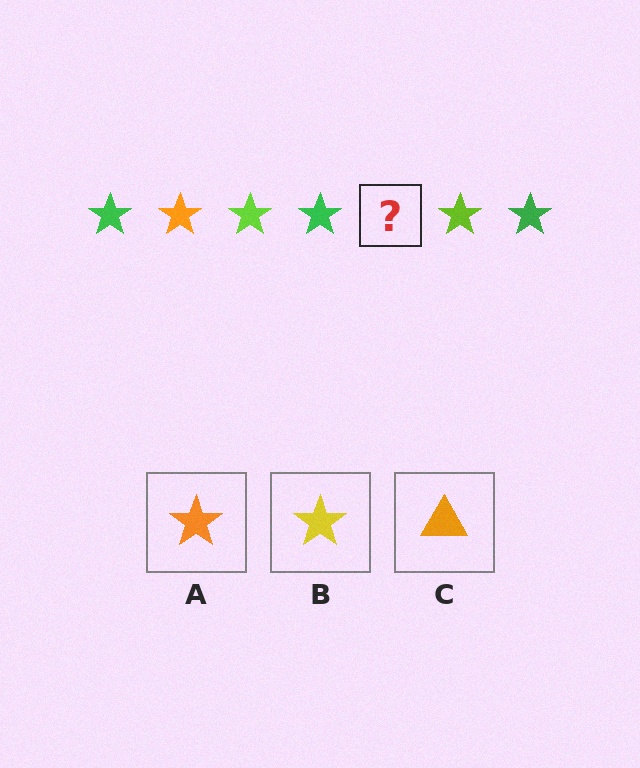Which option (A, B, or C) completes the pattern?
A.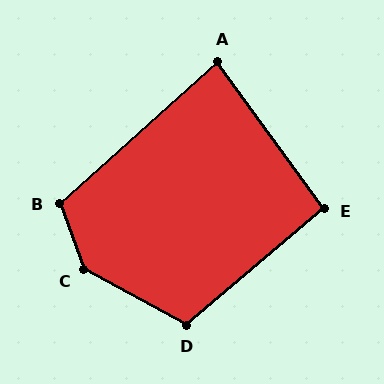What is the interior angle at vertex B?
Approximately 112 degrees (obtuse).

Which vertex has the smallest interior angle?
A, at approximately 84 degrees.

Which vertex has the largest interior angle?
C, at approximately 139 degrees.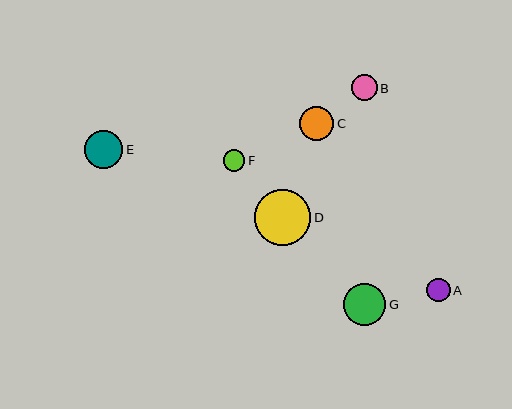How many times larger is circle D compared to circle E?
Circle D is approximately 1.5 times the size of circle E.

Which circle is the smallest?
Circle F is the smallest with a size of approximately 22 pixels.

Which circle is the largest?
Circle D is the largest with a size of approximately 57 pixels.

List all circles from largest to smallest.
From largest to smallest: D, G, E, C, B, A, F.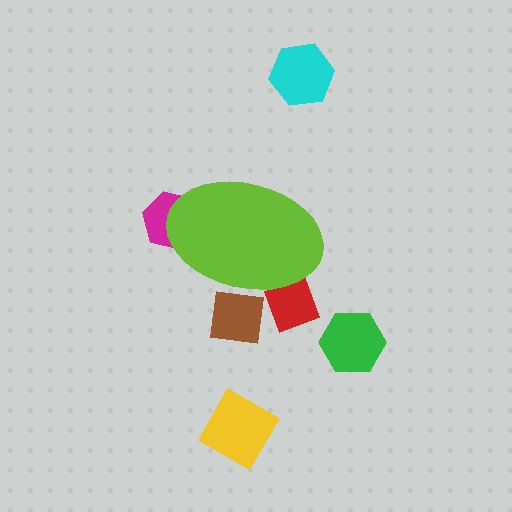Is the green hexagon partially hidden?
No, the green hexagon is fully visible.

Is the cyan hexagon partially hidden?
No, the cyan hexagon is fully visible.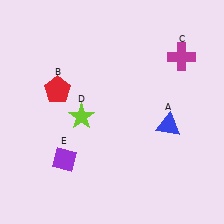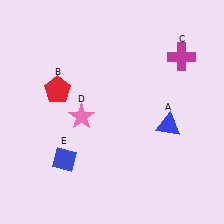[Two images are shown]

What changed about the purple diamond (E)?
In Image 1, E is purple. In Image 2, it changed to blue.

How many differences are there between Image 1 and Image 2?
There are 2 differences between the two images.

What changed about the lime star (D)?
In Image 1, D is lime. In Image 2, it changed to pink.